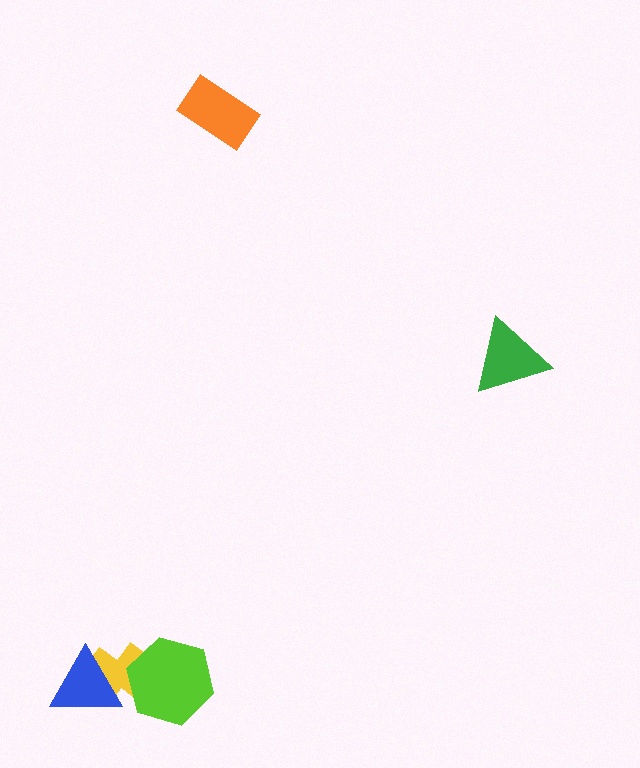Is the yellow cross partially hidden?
Yes, it is partially covered by another shape.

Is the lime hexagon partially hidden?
No, no other shape covers it.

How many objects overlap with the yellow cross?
2 objects overlap with the yellow cross.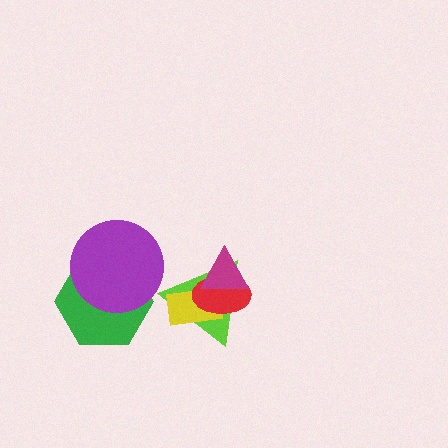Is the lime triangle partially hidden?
Yes, it is partially covered by another shape.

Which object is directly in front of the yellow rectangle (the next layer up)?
The red ellipse is directly in front of the yellow rectangle.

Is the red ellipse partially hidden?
Yes, it is partially covered by another shape.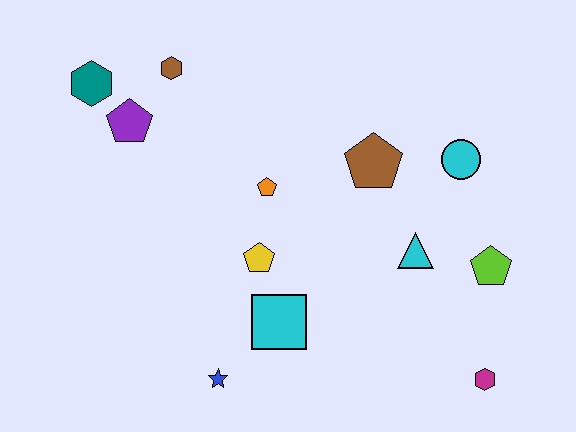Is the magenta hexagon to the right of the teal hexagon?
Yes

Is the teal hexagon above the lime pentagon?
Yes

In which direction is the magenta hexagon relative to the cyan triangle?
The magenta hexagon is below the cyan triangle.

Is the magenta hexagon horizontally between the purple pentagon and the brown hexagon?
No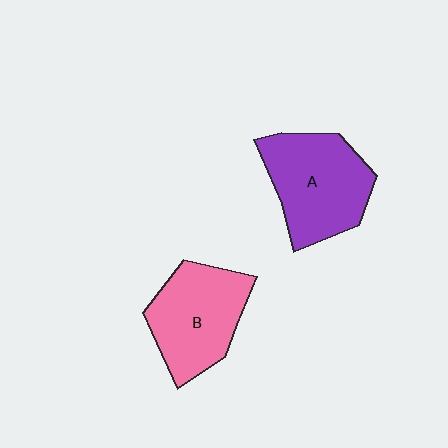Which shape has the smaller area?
Shape B (pink).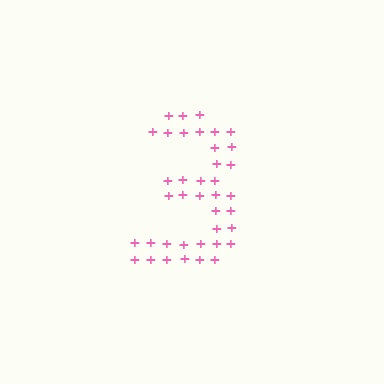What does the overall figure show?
The overall figure shows the digit 3.